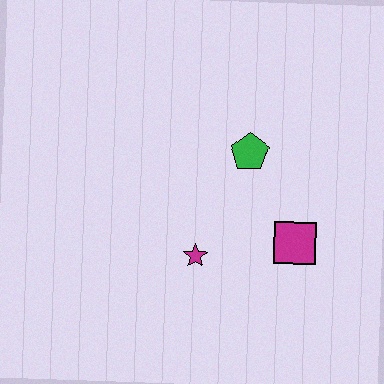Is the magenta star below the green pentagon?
Yes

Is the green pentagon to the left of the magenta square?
Yes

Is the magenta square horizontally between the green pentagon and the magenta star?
No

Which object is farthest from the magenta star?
The green pentagon is farthest from the magenta star.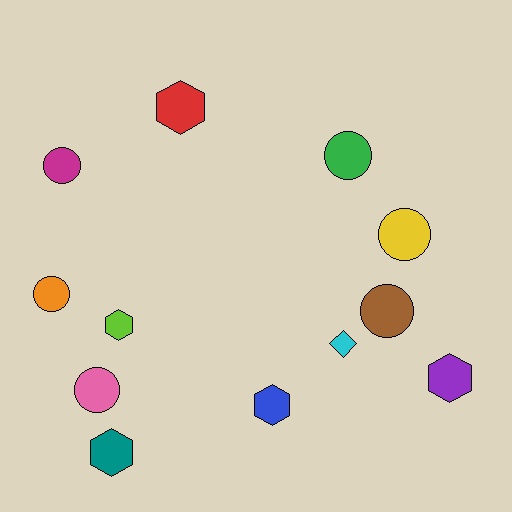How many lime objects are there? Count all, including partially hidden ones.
There is 1 lime object.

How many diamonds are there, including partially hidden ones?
There is 1 diamond.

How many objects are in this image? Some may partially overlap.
There are 12 objects.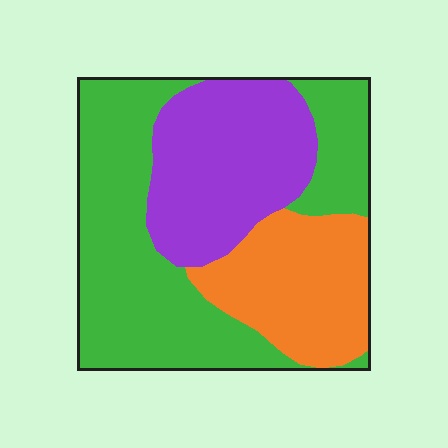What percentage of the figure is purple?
Purple takes up about one quarter (1/4) of the figure.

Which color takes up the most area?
Green, at roughly 50%.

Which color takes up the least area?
Orange, at roughly 25%.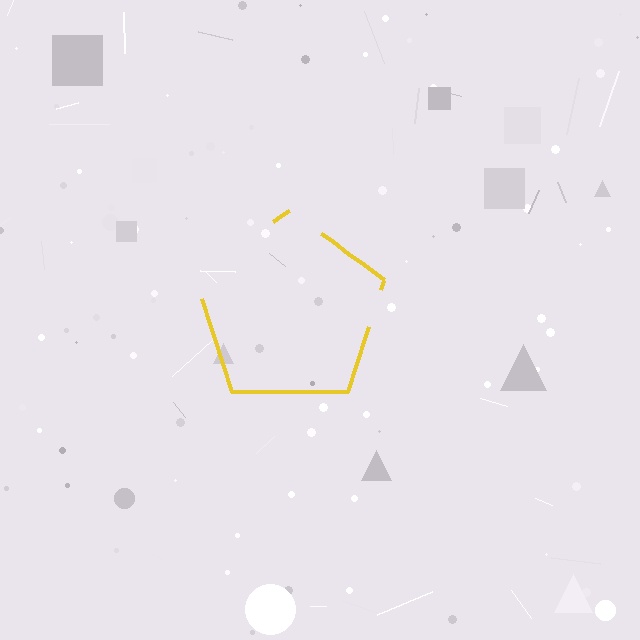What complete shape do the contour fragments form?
The contour fragments form a pentagon.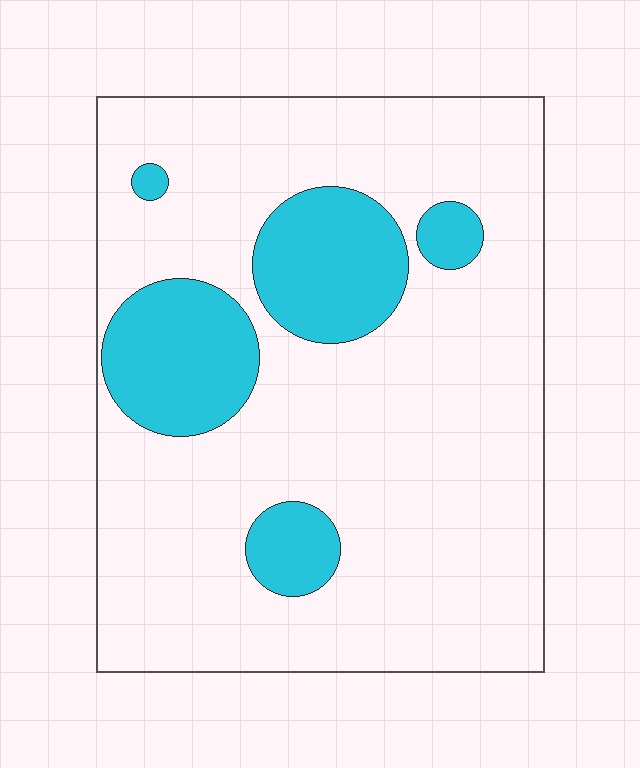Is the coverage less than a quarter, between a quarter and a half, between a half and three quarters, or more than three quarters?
Less than a quarter.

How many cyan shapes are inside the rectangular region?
5.